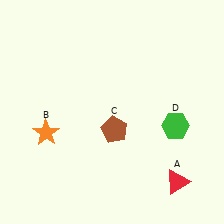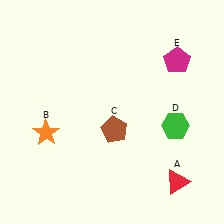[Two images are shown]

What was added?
A magenta pentagon (E) was added in Image 2.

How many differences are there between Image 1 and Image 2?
There is 1 difference between the two images.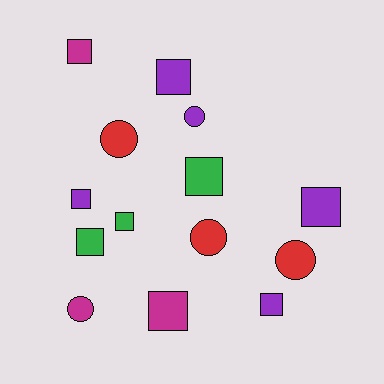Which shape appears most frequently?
Square, with 9 objects.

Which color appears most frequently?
Purple, with 5 objects.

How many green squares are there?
There are 3 green squares.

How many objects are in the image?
There are 14 objects.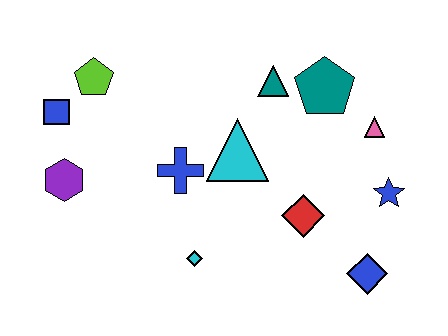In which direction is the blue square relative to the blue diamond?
The blue square is to the left of the blue diamond.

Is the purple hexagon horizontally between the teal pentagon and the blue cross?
No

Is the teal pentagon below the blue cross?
No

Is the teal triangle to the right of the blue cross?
Yes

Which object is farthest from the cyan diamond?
The pink triangle is farthest from the cyan diamond.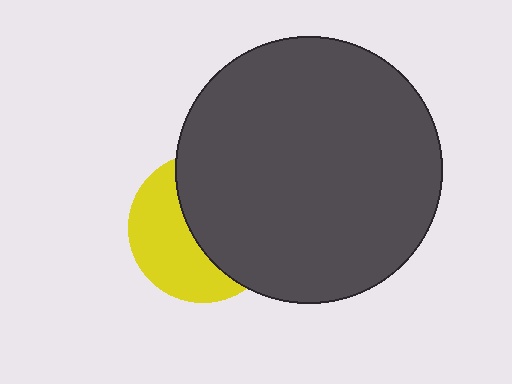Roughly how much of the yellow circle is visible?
About half of it is visible (roughly 45%).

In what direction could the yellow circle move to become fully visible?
The yellow circle could move left. That would shift it out from behind the dark gray circle entirely.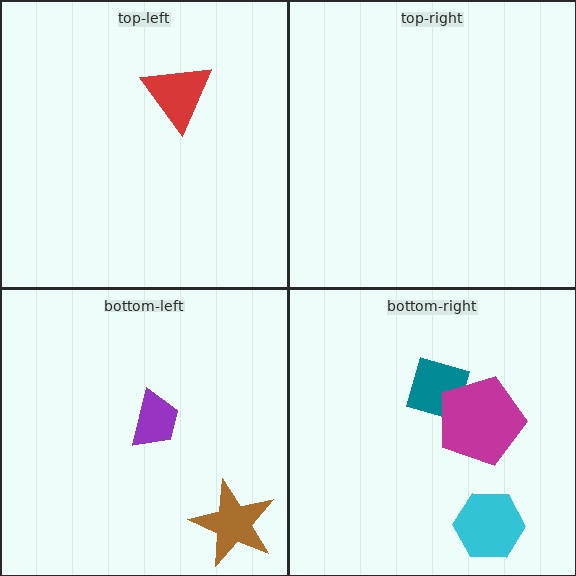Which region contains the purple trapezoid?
The bottom-left region.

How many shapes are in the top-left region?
1.